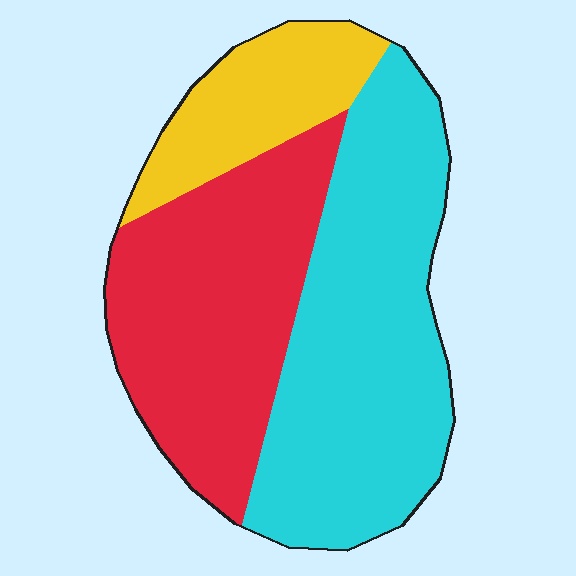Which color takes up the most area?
Cyan, at roughly 45%.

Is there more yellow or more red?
Red.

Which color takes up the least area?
Yellow, at roughly 15%.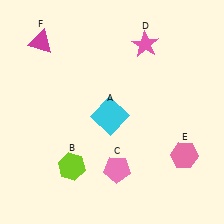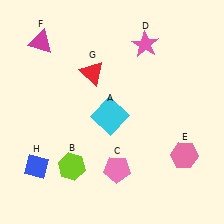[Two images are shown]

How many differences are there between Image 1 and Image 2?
There are 2 differences between the two images.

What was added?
A red triangle (G), a blue diamond (H) were added in Image 2.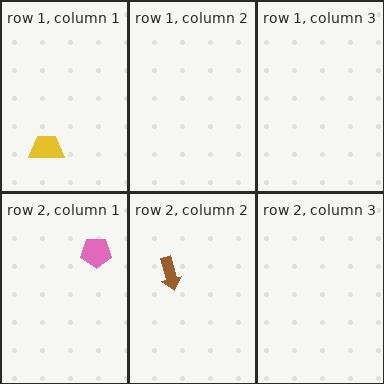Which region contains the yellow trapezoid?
The row 1, column 1 region.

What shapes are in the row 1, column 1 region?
The yellow trapezoid.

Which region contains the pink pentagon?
The row 2, column 1 region.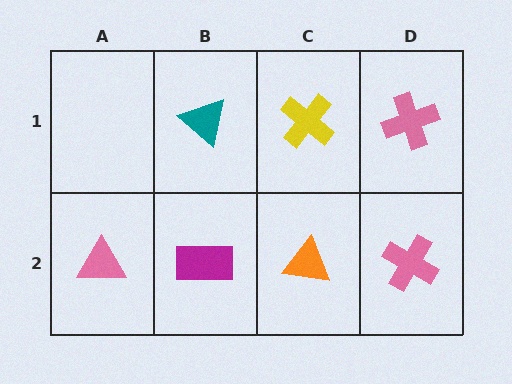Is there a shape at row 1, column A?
No, that cell is empty.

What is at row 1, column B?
A teal triangle.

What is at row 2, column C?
An orange triangle.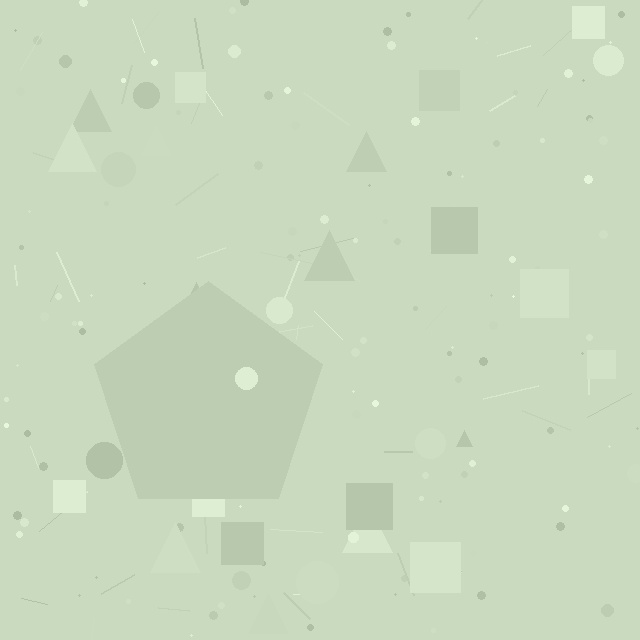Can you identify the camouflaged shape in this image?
The camouflaged shape is a pentagon.